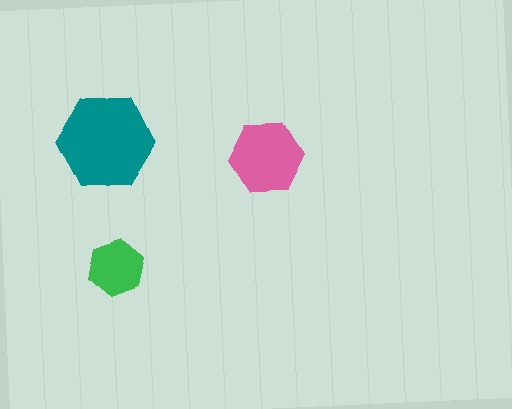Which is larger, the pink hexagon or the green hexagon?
The pink one.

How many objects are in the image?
There are 3 objects in the image.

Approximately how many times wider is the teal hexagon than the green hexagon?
About 1.5 times wider.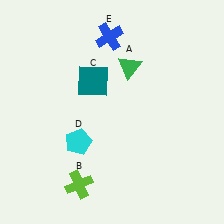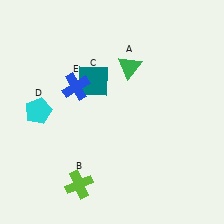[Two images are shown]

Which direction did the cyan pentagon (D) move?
The cyan pentagon (D) moved left.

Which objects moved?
The objects that moved are: the cyan pentagon (D), the blue cross (E).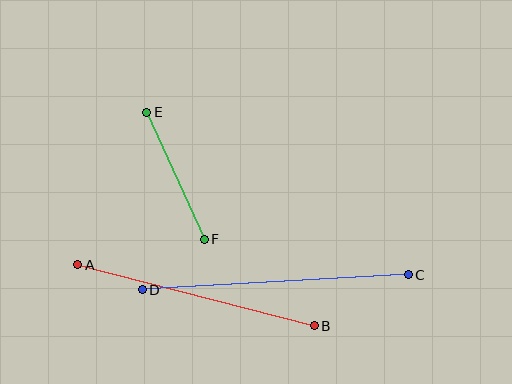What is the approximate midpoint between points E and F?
The midpoint is at approximately (176, 176) pixels.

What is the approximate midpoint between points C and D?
The midpoint is at approximately (275, 282) pixels.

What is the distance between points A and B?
The distance is approximately 244 pixels.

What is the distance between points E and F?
The distance is approximately 139 pixels.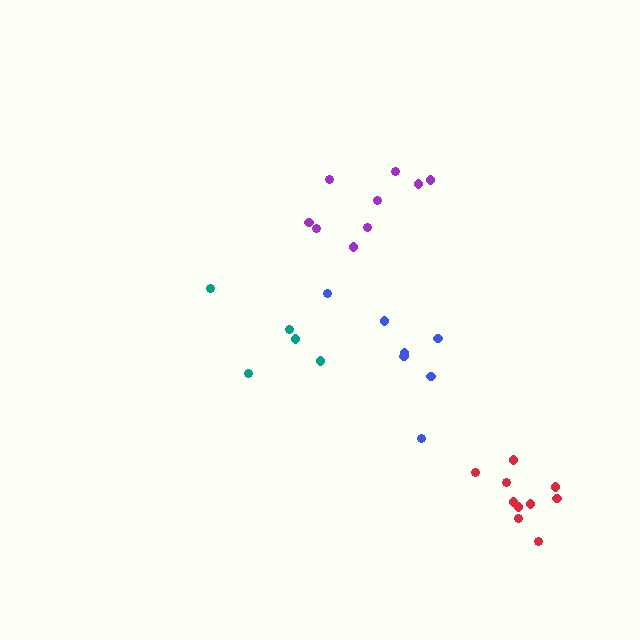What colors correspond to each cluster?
The clusters are colored: purple, blue, red, teal.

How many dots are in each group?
Group 1: 9 dots, Group 2: 7 dots, Group 3: 10 dots, Group 4: 5 dots (31 total).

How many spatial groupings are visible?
There are 4 spatial groupings.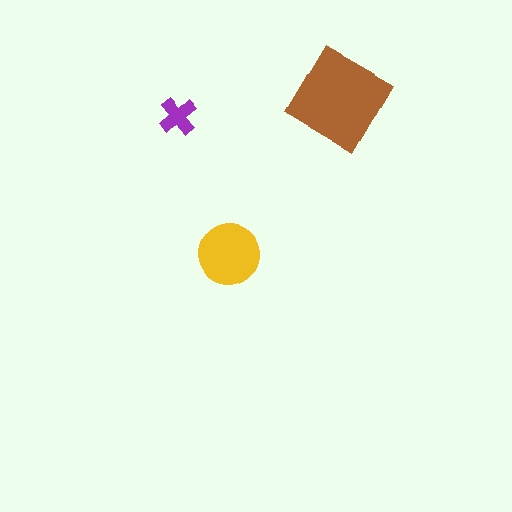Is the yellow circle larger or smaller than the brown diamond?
Smaller.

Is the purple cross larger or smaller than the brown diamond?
Smaller.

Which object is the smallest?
The purple cross.